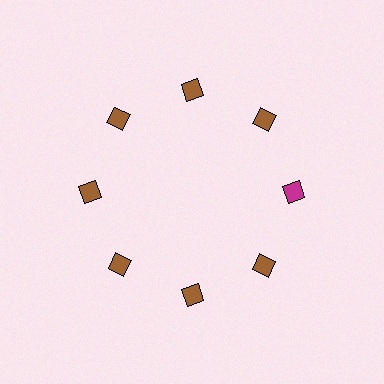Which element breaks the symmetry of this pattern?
The magenta diamond at roughly the 3 o'clock position breaks the symmetry. All other shapes are brown diamonds.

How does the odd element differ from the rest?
It has a different color: magenta instead of brown.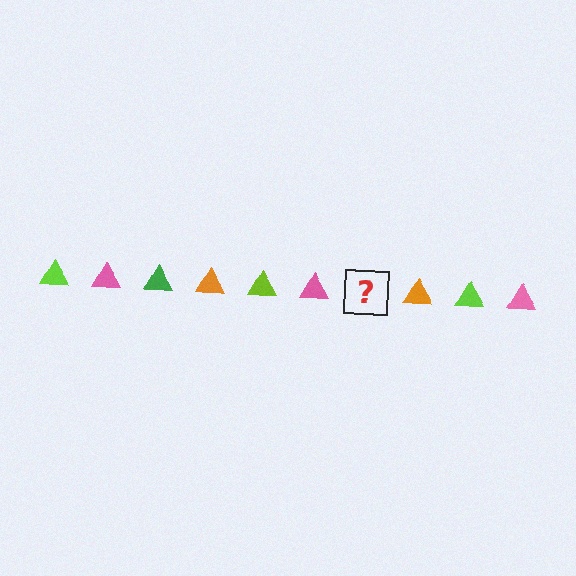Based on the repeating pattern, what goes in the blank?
The blank should be a green triangle.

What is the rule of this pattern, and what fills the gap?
The rule is that the pattern cycles through lime, pink, green, orange triangles. The gap should be filled with a green triangle.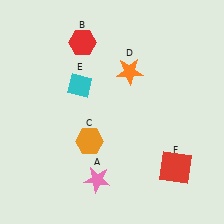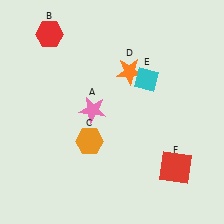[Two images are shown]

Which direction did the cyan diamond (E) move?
The cyan diamond (E) moved right.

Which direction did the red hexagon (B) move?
The red hexagon (B) moved left.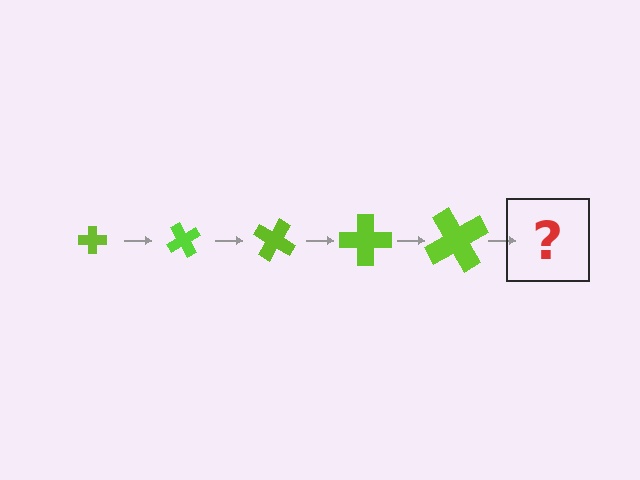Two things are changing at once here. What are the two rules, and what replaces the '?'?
The two rules are that the cross grows larger each step and it rotates 60 degrees each step. The '?' should be a cross, larger than the previous one and rotated 300 degrees from the start.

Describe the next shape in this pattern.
It should be a cross, larger than the previous one and rotated 300 degrees from the start.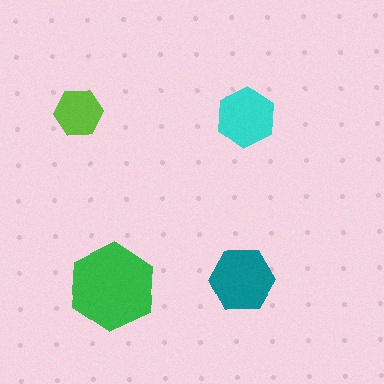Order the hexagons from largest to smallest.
the green one, the teal one, the cyan one, the lime one.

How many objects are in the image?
There are 4 objects in the image.